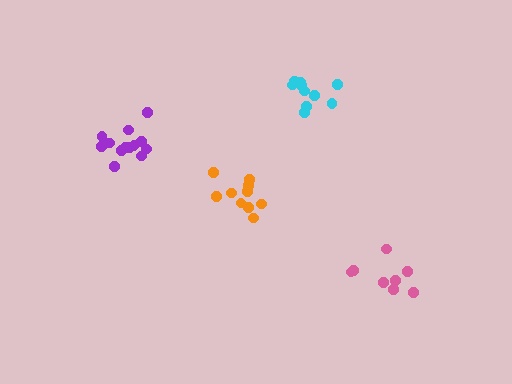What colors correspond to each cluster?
The clusters are colored: purple, orange, cyan, pink.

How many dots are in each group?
Group 1: 13 dots, Group 2: 11 dots, Group 3: 10 dots, Group 4: 8 dots (42 total).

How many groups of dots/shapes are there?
There are 4 groups.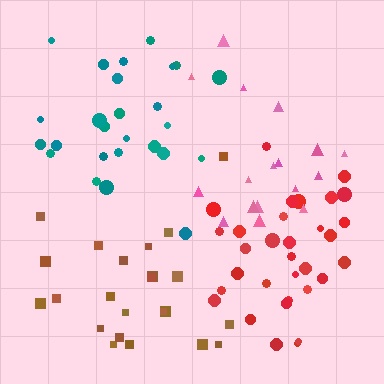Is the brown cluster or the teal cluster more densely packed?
Teal.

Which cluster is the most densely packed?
Red.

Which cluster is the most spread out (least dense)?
Brown.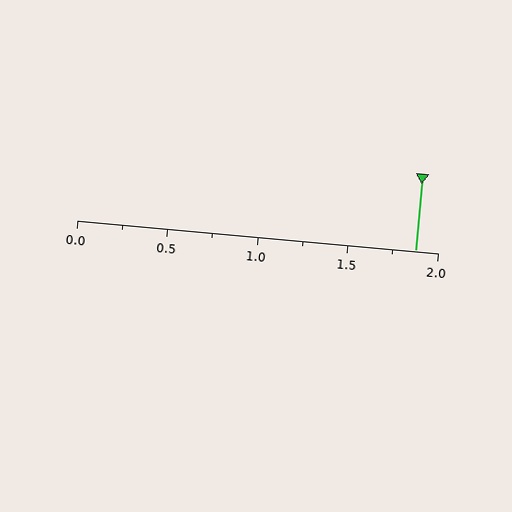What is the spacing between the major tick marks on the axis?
The major ticks are spaced 0.5 apart.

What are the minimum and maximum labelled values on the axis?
The axis runs from 0.0 to 2.0.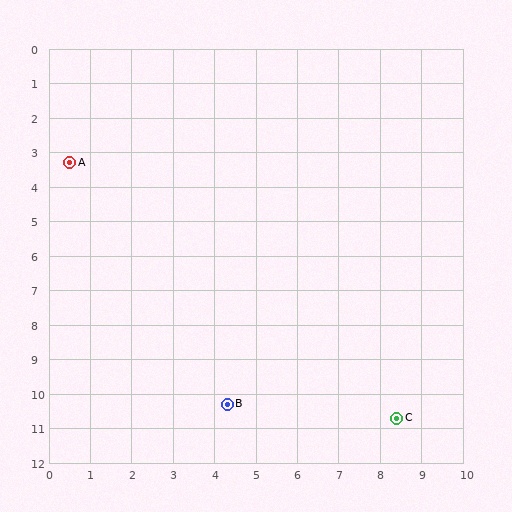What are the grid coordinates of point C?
Point C is at approximately (8.4, 10.7).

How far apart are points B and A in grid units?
Points B and A are about 8.0 grid units apart.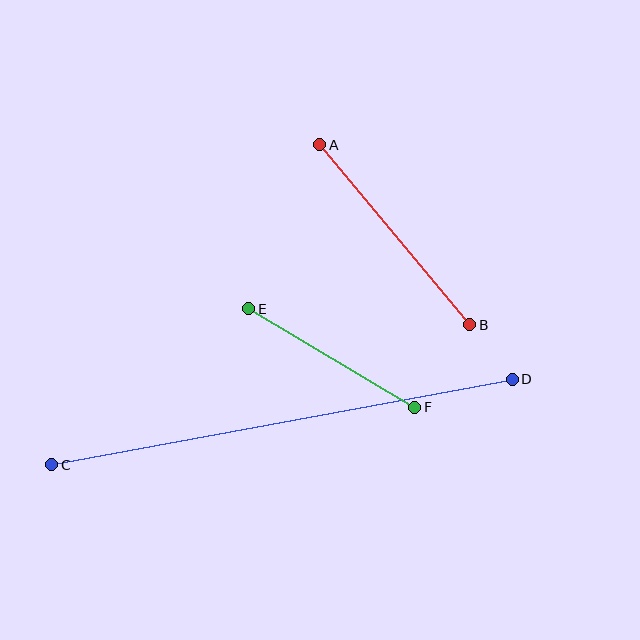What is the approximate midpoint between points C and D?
The midpoint is at approximately (282, 422) pixels.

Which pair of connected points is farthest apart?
Points C and D are farthest apart.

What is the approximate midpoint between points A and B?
The midpoint is at approximately (395, 235) pixels.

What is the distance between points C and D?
The distance is approximately 469 pixels.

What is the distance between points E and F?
The distance is approximately 193 pixels.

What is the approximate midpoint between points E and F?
The midpoint is at approximately (332, 358) pixels.